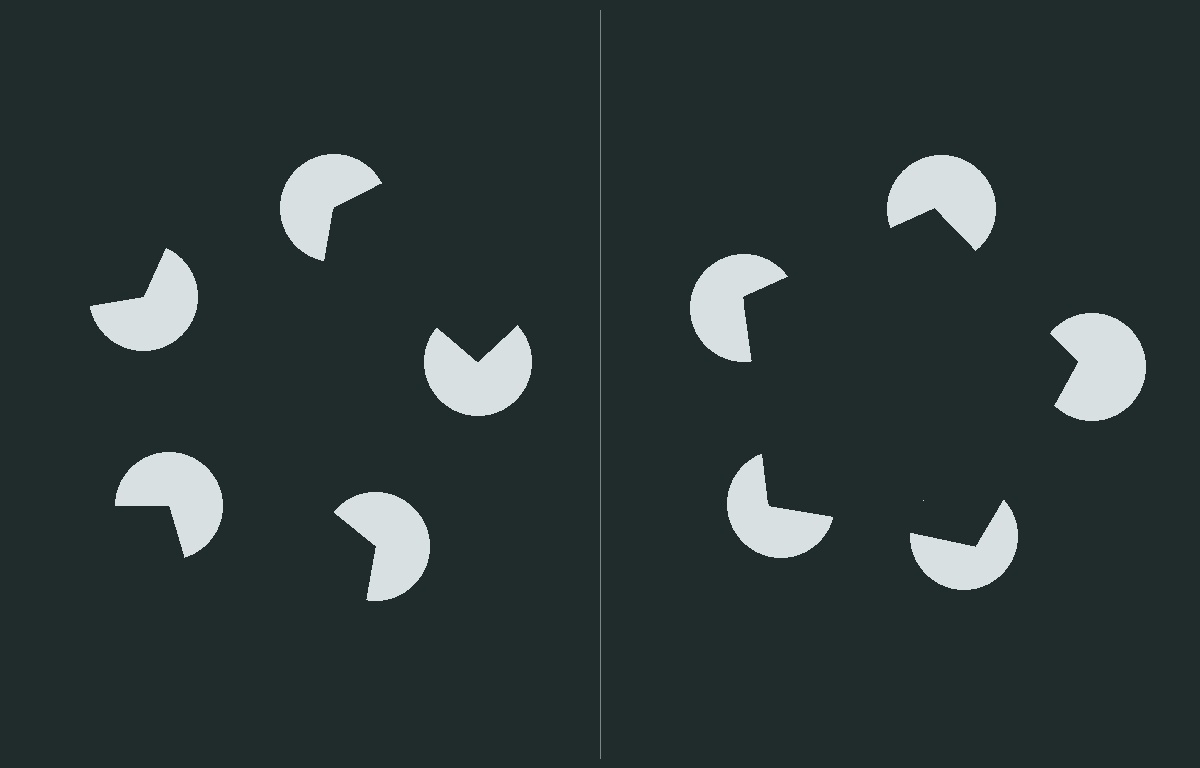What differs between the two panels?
The pac-man discs are positioned identically on both sides; only the wedge orientations differ. On the right they align to a pentagon; on the left they are misaligned.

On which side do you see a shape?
An illusory pentagon appears on the right side. On the left side the wedge cuts are rotated, so no coherent shape forms.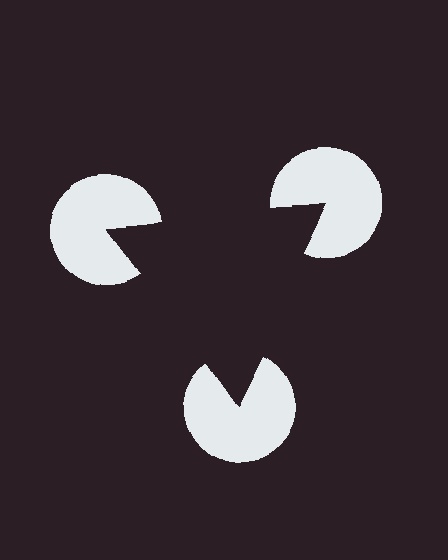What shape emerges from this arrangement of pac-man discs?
An illusory triangle — its edges are inferred from the aligned wedge cuts in the pac-man discs, not physically drawn.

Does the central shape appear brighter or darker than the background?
It typically appears slightly darker than the background, even though no actual brightness change is drawn.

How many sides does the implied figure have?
3 sides.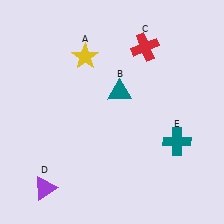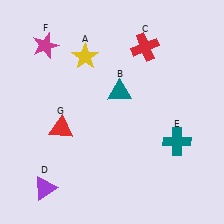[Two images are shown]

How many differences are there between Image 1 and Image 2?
There are 2 differences between the two images.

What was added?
A magenta star (F), a red triangle (G) were added in Image 2.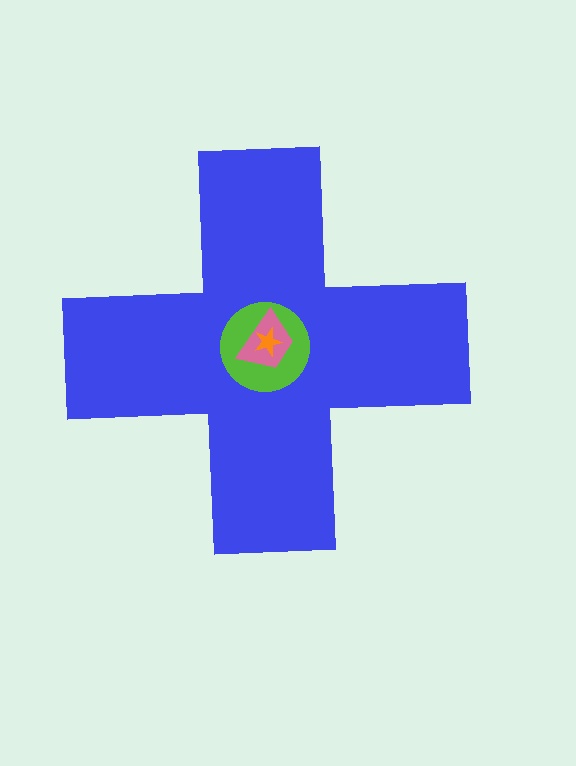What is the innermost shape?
The orange star.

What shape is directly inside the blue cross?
The lime circle.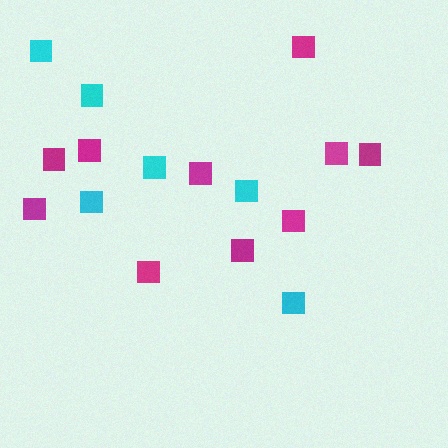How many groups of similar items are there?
There are 2 groups: one group of magenta squares (10) and one group of cyan squares (6).